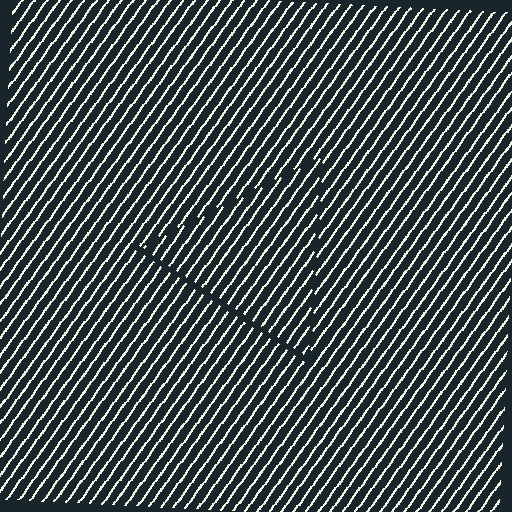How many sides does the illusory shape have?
3 sides — the line-ends trace a triangle.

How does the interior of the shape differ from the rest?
The interior of the shape contains the same grating, shifted by half a period — the contour is defined by the phase discontinuity where line-ends from the inner and outer gratings abut.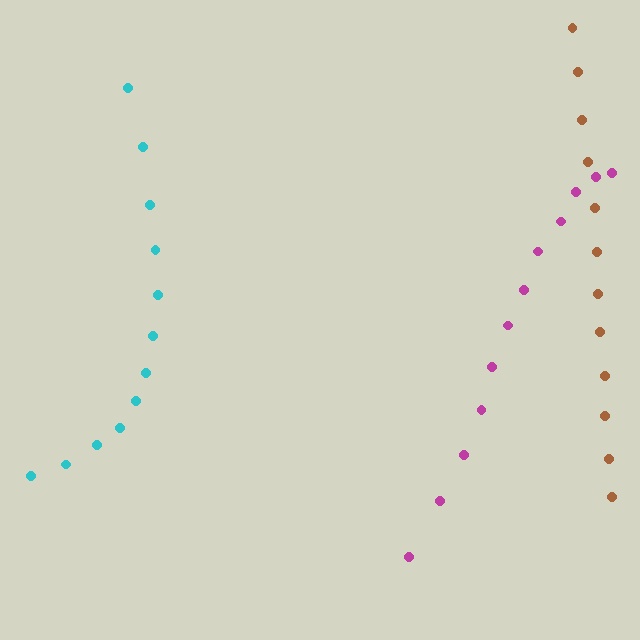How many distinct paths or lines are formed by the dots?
There are 3 distinct paths.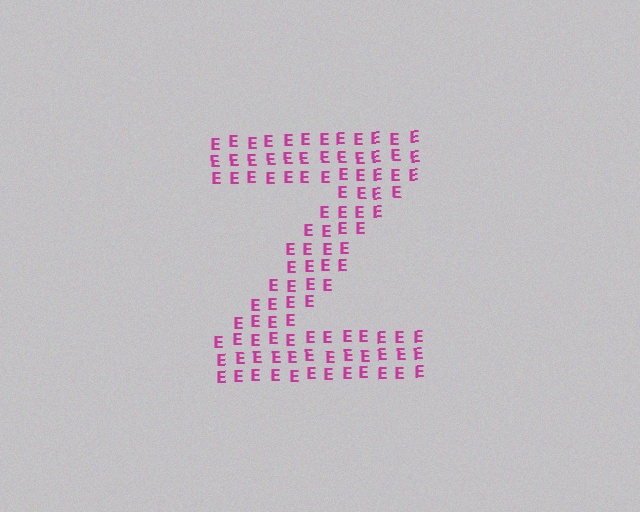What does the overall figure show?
The overall figure shows the letter Z.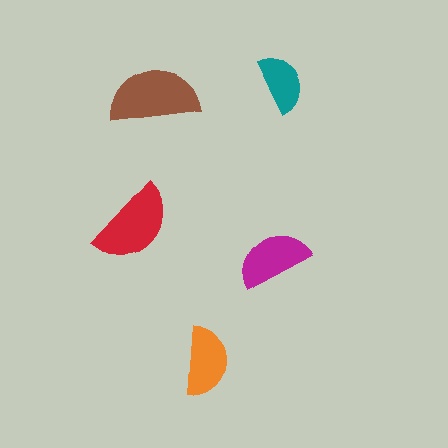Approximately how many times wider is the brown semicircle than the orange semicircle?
About 1.5 times wider.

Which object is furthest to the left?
The red semicircle is leftmost.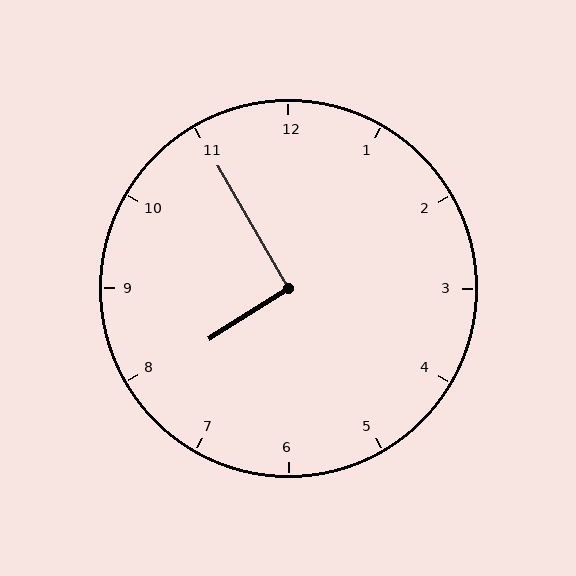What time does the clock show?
7:55.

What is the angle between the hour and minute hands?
Approximately 92 degrees.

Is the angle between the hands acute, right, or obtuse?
It is right.